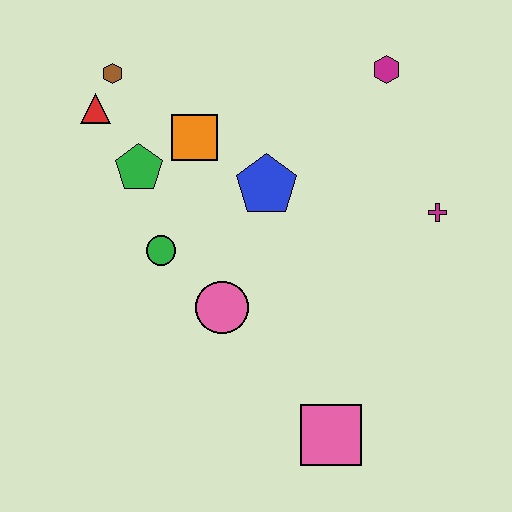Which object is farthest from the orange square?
The pink square is farthest from the orange square.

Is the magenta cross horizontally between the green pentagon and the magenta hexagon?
No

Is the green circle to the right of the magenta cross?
No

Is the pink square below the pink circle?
Yes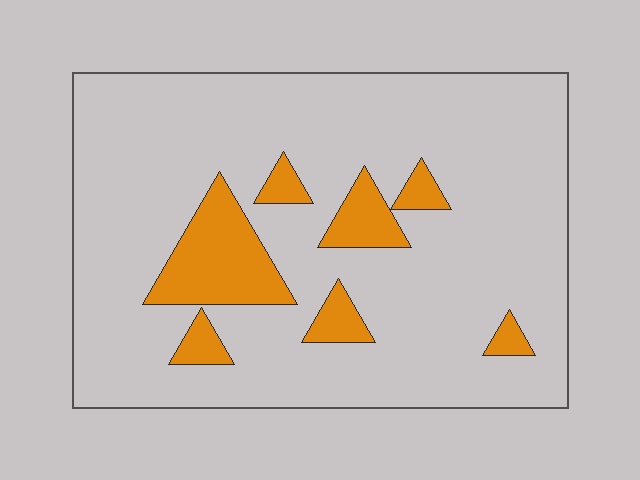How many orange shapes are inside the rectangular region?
7.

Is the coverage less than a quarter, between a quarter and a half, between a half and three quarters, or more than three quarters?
Less than a quarter.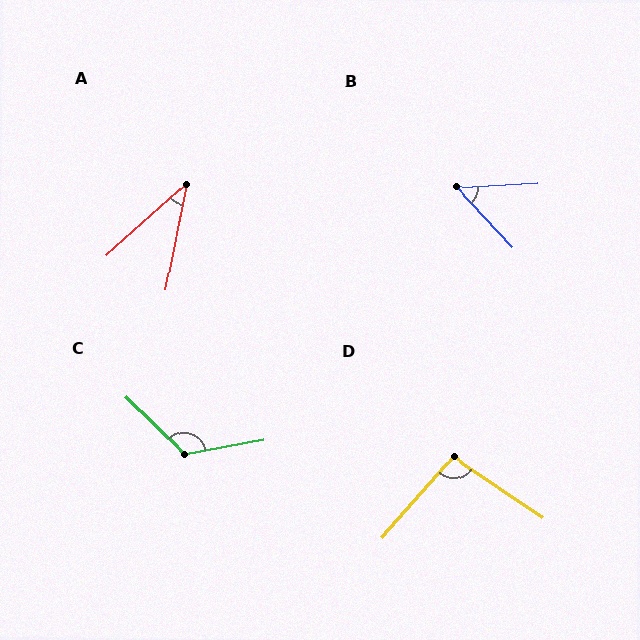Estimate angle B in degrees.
Approximately 50 degrees.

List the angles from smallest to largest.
A (37°), B (50°), D (98°), C (125°).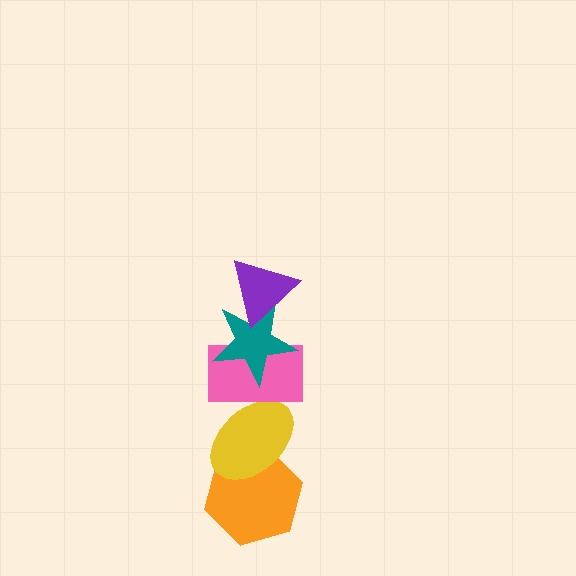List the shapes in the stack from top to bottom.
From top to bottom: the purple triangle, the teal star, the pink rectangle, the yellow ellipse, the orange hexagon.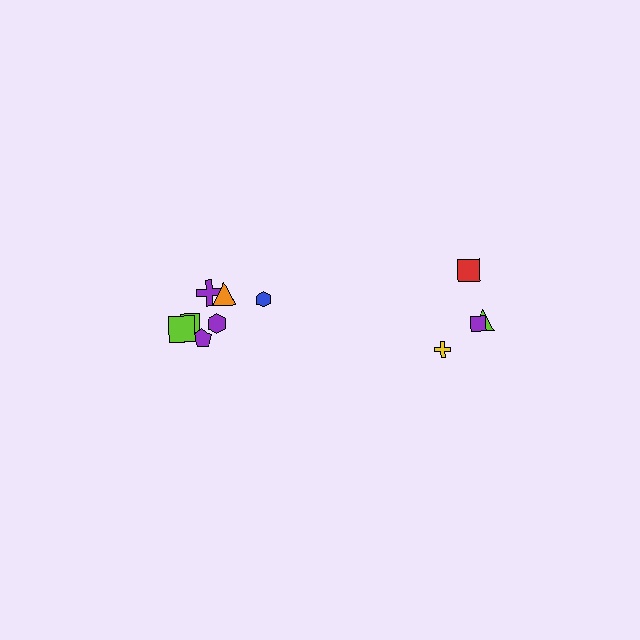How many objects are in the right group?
There are 4 objects.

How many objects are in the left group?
There are 7 objects.